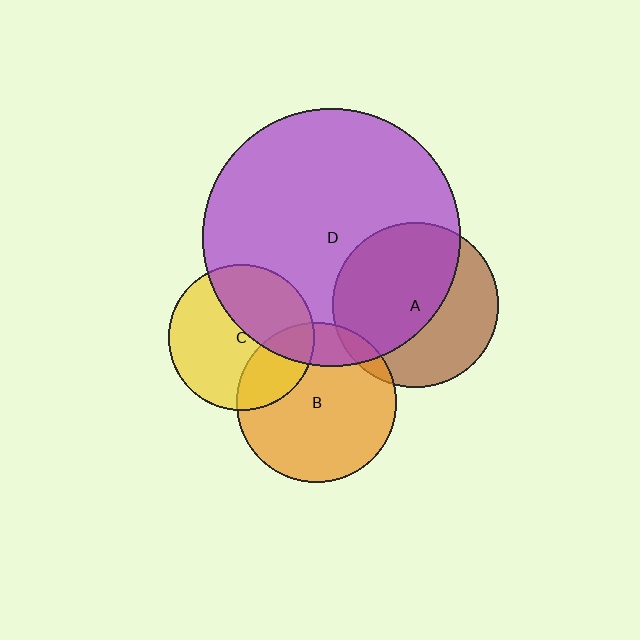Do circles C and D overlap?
Yes.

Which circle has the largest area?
Circle D (purple).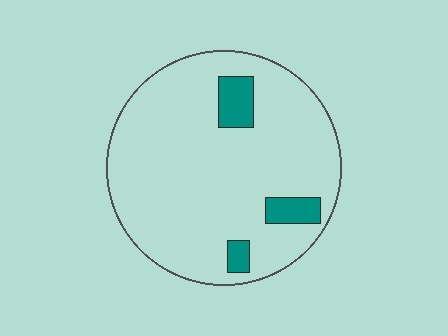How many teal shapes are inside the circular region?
3.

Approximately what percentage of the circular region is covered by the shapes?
Approximately 10%.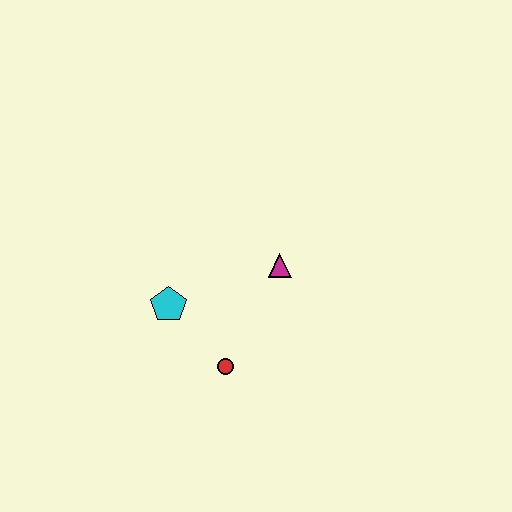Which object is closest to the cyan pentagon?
The red circle is closest to the cyan pentagon.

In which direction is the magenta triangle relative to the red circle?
The magenta triangle is above the red circle.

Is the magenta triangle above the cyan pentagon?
Yes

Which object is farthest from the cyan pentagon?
The magenta triangle is farthest from the cyan pentagon.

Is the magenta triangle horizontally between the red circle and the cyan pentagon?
No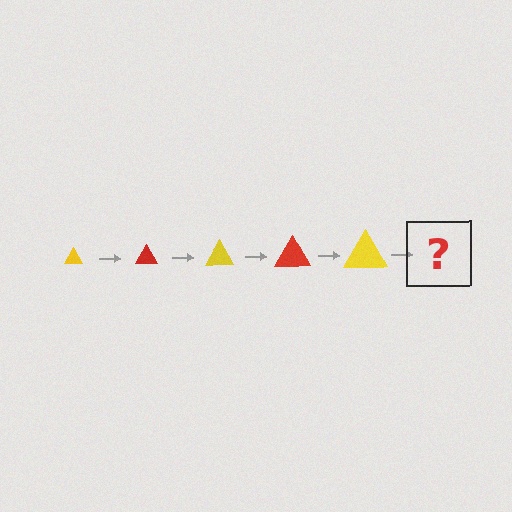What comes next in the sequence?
The next element should be a red triangle, larger than the previous one.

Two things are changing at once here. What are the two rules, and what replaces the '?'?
The two rules are that the triangle grows larger each step and the color cycles through yellow and red. The '?' should be a red triangle, larger than the previous one.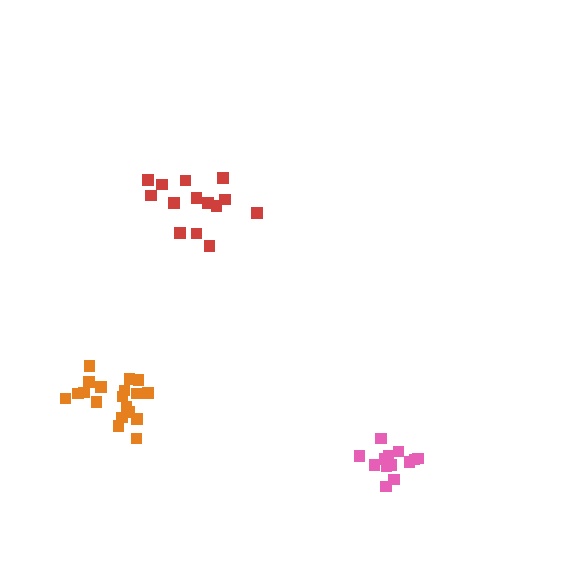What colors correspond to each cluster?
The clusters are colored: red, orange, pink.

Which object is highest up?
The red cluster is topmost.